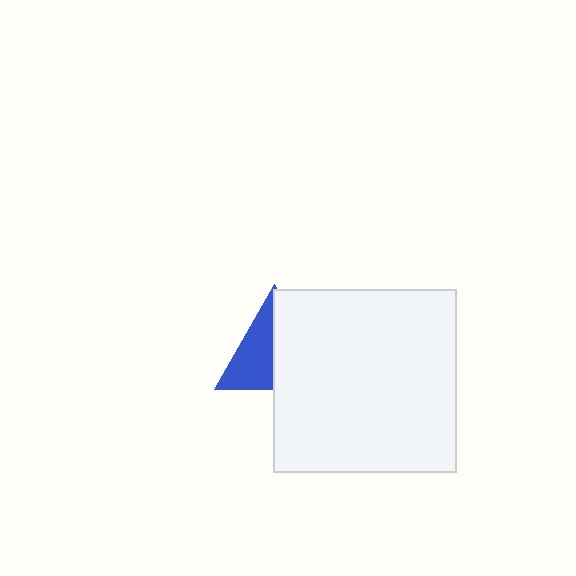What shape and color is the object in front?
The object in front is a white square.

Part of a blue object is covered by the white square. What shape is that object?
It is a triangle.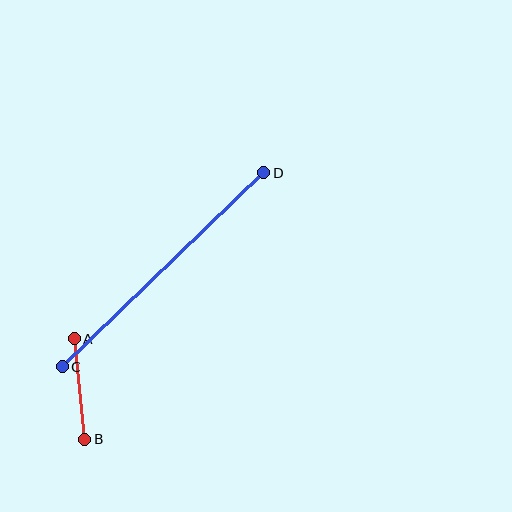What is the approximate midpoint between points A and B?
The midpoint is at approximately (79, 389) pixels.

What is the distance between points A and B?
The distance is approximately 101 pixels.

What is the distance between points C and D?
The distance is approximately 280 pixels.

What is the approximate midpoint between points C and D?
The midpoint is at approximately (163, 270) pixels.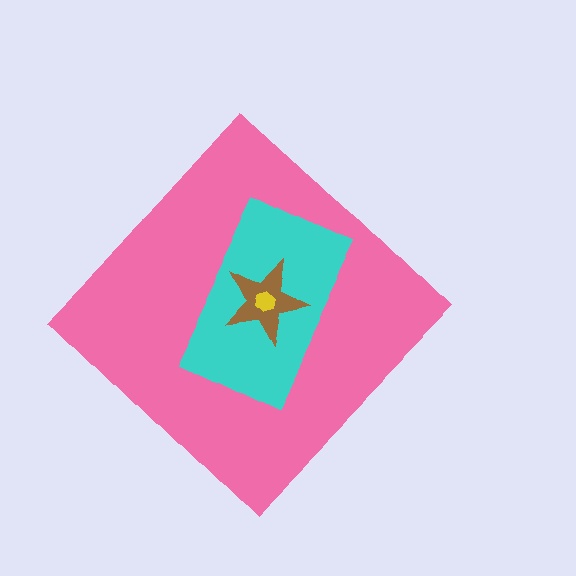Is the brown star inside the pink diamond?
Yes.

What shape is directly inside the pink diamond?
The cyan rectangle.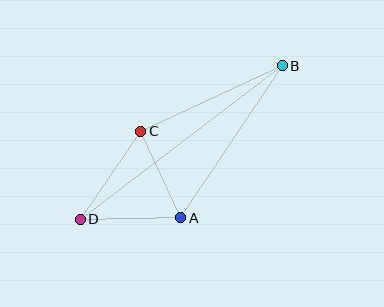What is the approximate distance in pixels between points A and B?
The distance between A and B is approximately 183 pixels.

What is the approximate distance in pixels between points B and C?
The distance between B and C is approximately 156 pixels.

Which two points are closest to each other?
Points A and C are closest to each other.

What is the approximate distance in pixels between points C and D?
The distance between C and D is approximately 107 pixels.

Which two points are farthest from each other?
Points B and D are farthest from each other.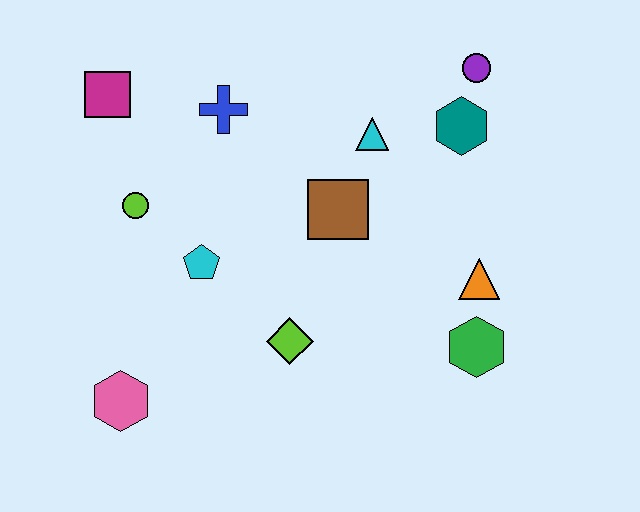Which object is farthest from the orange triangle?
The magenta square is farthest from the orange triangle.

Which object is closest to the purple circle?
The teal hexagon is closest to the purple circle.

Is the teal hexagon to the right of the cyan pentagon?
Yes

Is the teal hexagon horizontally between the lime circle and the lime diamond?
No